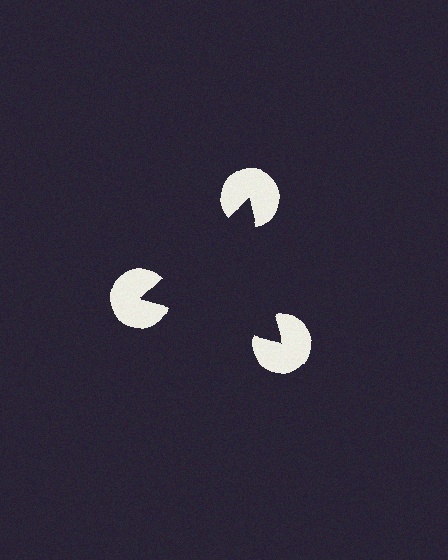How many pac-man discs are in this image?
There are 3 — one at each vertex of the illusory triangle.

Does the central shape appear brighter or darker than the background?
It typically appears slightly darker than the background, even though no actual brightness change is drawn.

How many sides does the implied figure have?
3 sides.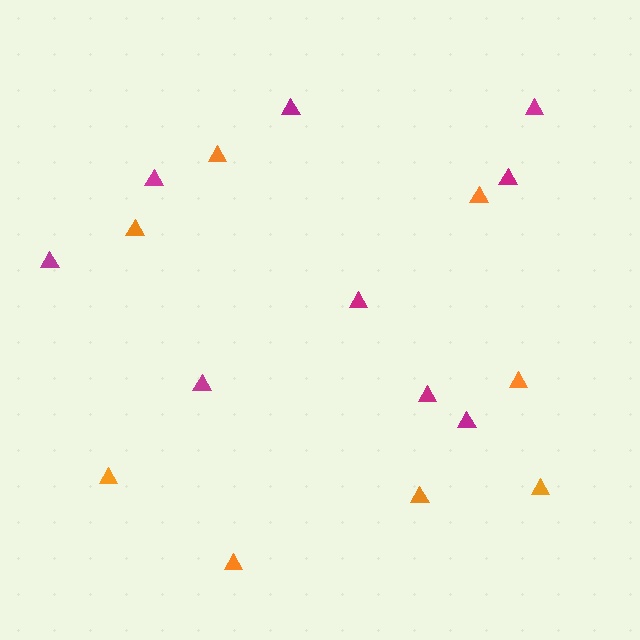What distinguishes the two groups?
There are 2 groups: one group of orange triangles (8) and one group of magenta triangles (9).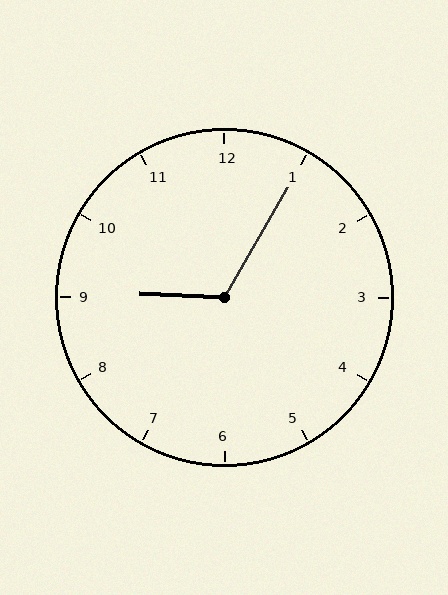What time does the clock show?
9:05.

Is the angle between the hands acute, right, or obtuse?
It is obtuse.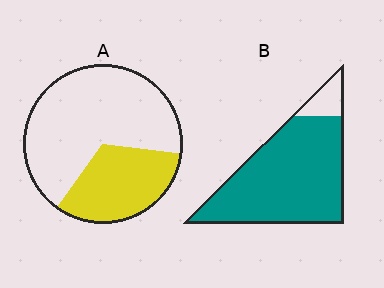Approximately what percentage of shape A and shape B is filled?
A is approximately 35% and B is approximately 90%.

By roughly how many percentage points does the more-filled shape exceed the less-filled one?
By roughly 55 percentage points (B over A).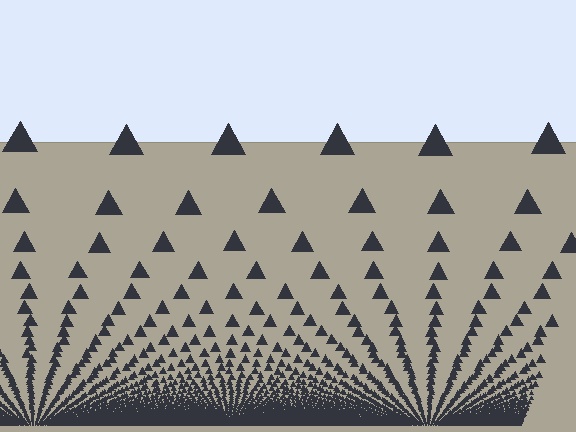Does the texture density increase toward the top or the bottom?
Density increases toward the bottom.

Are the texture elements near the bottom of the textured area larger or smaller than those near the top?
Smaller. The gradient is inverted — elements near the bottom are smaller and denser.